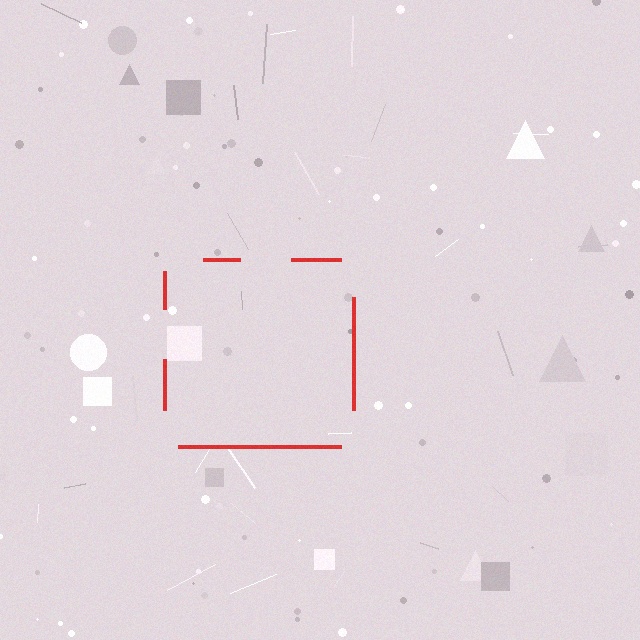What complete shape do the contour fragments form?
The contour fragments form a square.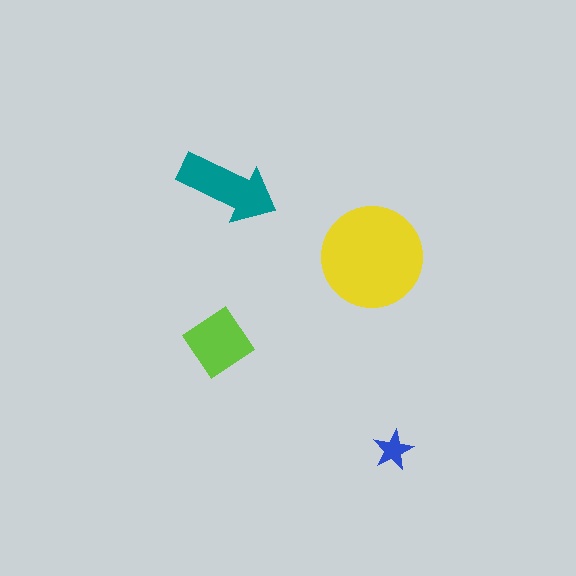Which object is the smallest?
The blue star.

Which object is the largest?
The yellow circle.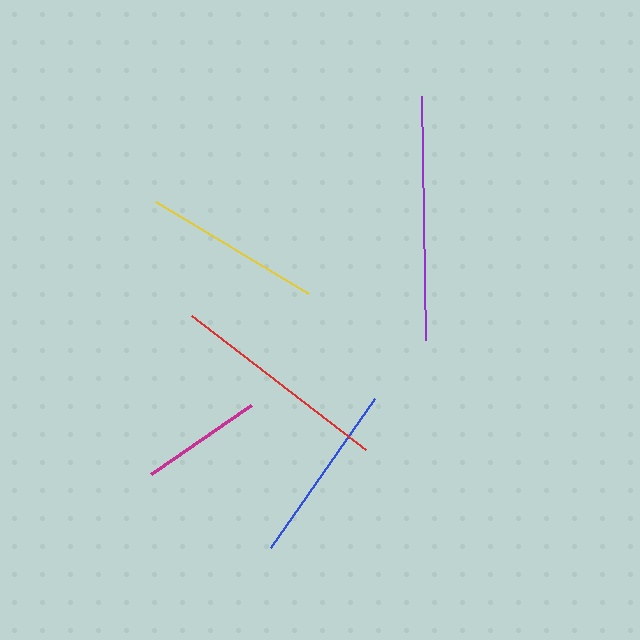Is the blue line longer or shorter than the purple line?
The purple line is longer than the blue line.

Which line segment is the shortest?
The magenta line is the shortest at approximately 122 pixels.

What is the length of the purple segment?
The purple segment is approximately 244 pixels long.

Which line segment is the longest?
The purple line is the longest at approximately 244 pixels.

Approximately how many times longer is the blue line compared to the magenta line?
The blue line is approximately 1.5 times the length of the magenta line.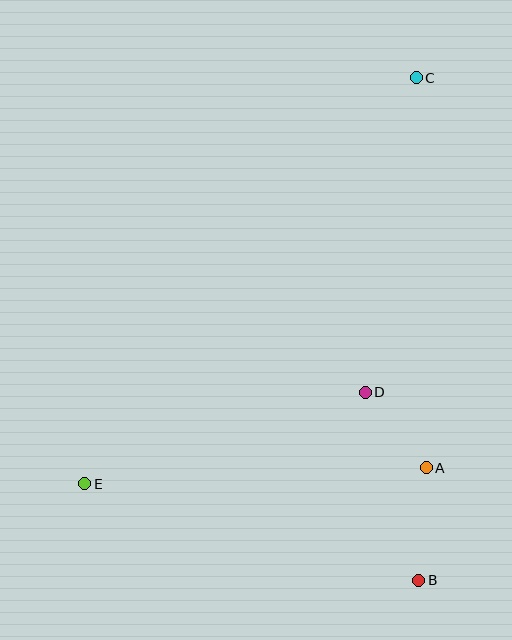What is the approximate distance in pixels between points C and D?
The distance between C and D is approximately 319 pixels.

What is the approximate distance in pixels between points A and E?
The distance between A and E is approximately 342 pixels.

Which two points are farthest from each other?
Points C and E are farthest from each other.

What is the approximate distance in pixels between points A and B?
The distance between A and B is approximately 113 pixels.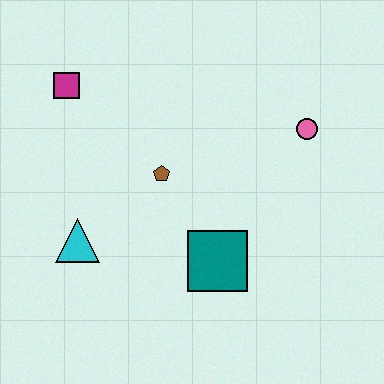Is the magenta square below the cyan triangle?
No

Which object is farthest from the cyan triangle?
The pink circle is farthest from the cyan triangle.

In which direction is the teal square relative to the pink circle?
The teal square is below the pink circle.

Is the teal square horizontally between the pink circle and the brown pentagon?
Yes